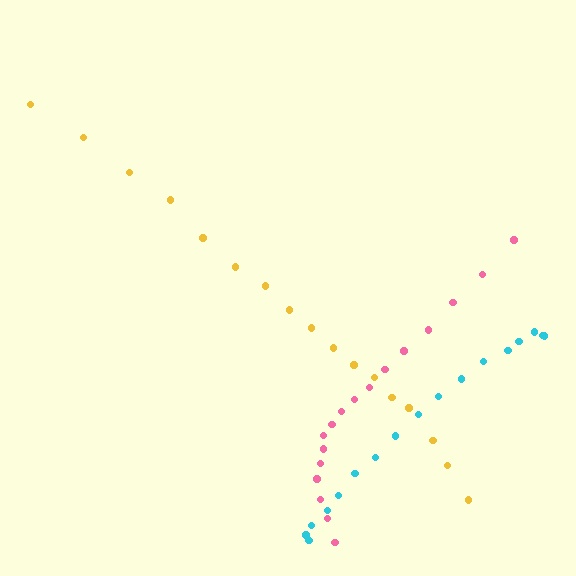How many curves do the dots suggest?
There are 3 distinct paths.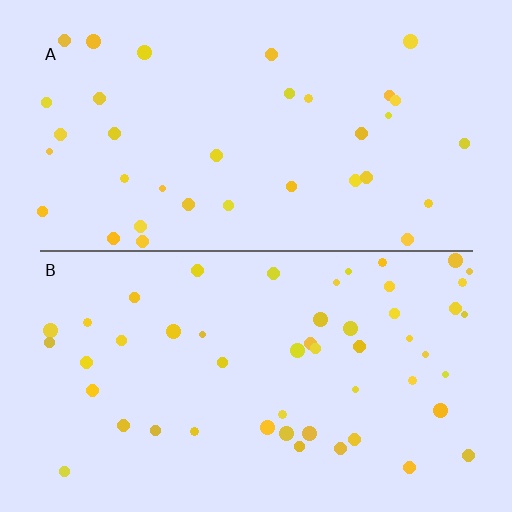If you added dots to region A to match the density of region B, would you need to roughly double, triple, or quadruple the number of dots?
Approximately double.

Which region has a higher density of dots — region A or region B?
B (the bottom).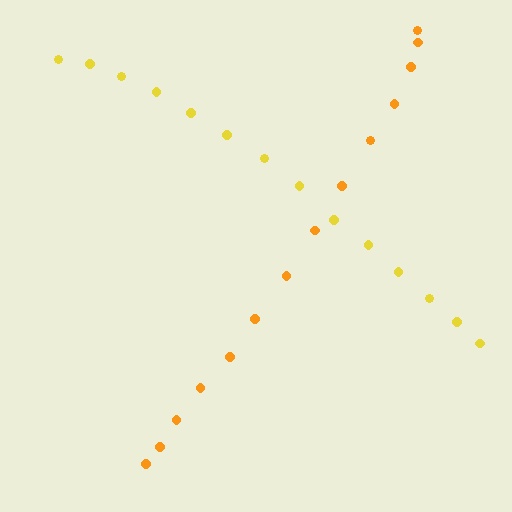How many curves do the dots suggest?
There are 2 distinct paths.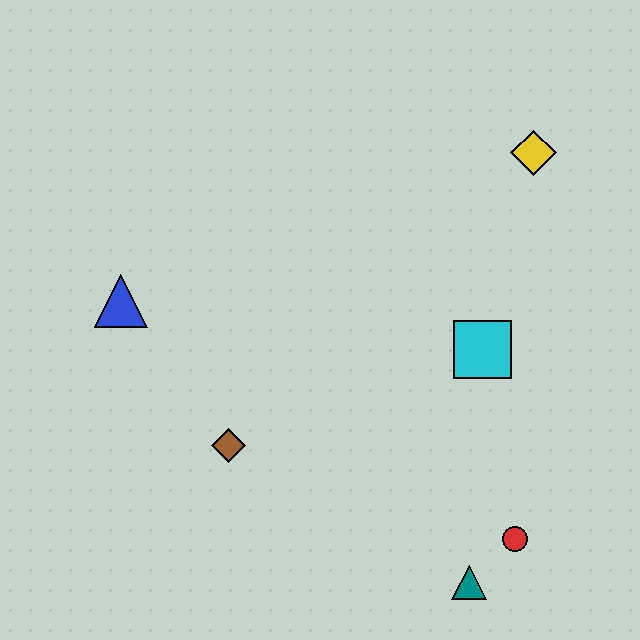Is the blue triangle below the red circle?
No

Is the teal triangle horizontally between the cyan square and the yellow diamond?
No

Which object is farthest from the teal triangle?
The blue triangle is farthest from the teal triangle.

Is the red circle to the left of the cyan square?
No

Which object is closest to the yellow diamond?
The cyan square is closest to the yellow diamond.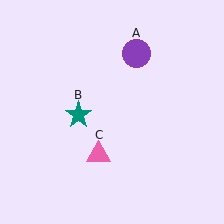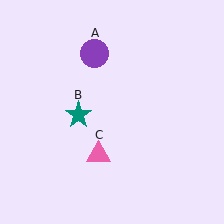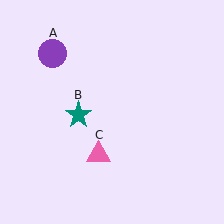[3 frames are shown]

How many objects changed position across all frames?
1 object changed position: purple circle (object A).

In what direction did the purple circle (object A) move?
The purple circle (object A) moved left.